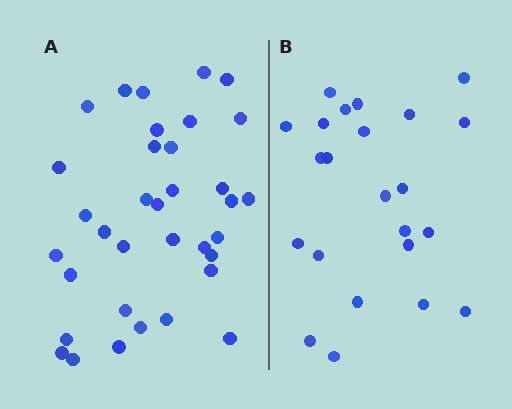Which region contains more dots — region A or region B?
Region A (the left region) has more dots.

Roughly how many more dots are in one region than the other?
Region A has roughly 12 or so more dots than region B.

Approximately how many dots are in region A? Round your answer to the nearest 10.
About 40 dots. (The exact count is 35, which rounds to 40.)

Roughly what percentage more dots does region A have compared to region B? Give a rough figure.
About 50% more.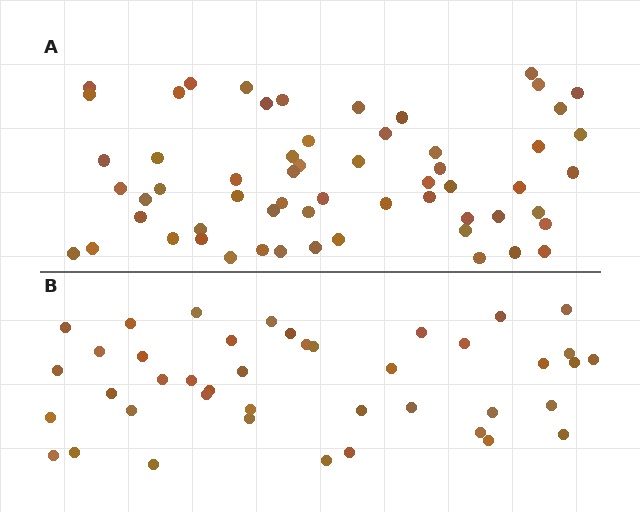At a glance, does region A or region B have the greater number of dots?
Region A (the top region) has more dots.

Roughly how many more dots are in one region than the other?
Region A has approximately 15 more dots than region B.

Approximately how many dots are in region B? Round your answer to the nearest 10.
About 40 dots. (The exact count is 42, which rounds to 40.)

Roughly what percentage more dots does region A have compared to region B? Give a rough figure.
About 40% more.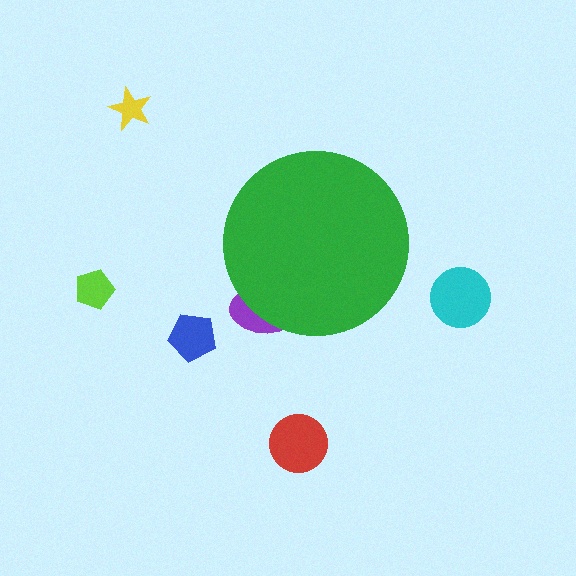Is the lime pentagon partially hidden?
No, the lime pentagon is fully visible.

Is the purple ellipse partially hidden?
Yes, the purple ellipse is partially hidden behind the green circle.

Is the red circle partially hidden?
No, the red circle is fully visible.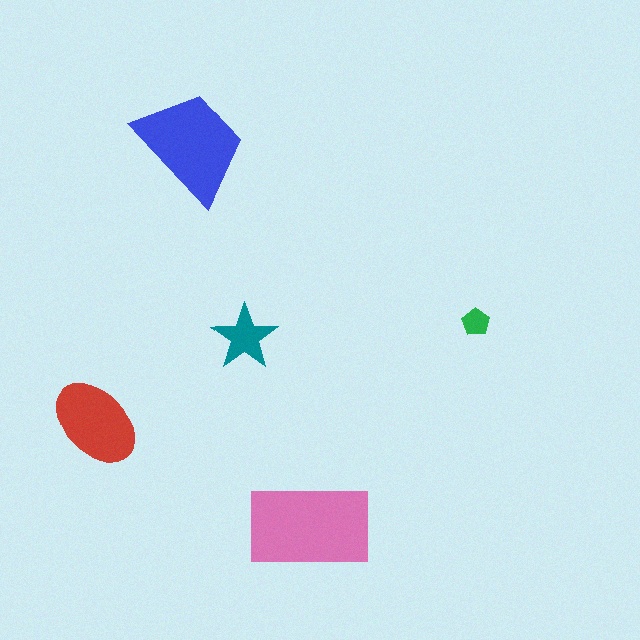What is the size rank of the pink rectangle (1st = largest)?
1st.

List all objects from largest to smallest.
The pink rectangle, the blue trapezoid, the red ellipse, the teal star, the green pentagon.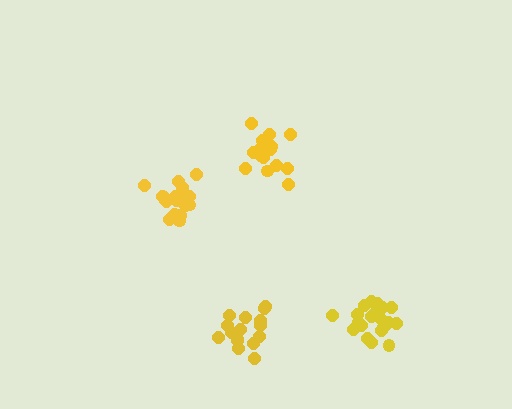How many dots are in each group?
Group 1: 16 dots, Group 2: 20 dots, Group 3: 17 dots, Group 4: 18 dots (71 total).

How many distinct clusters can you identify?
There are 4 distinct clusters.